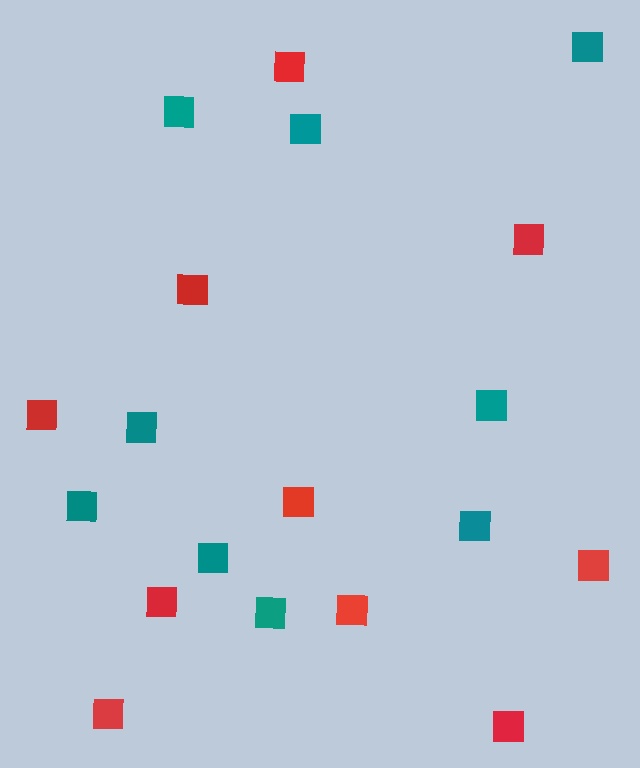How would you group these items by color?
There are 2 groups: one group of teal squares (9) and one group of red squares (10).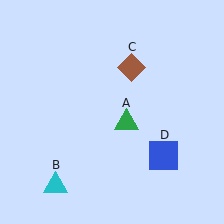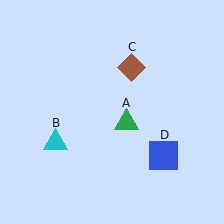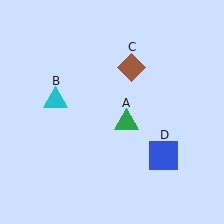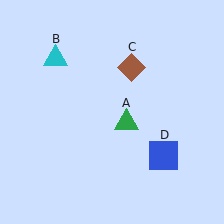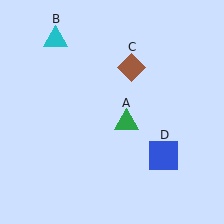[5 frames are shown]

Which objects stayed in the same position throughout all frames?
Green triangle (object A) and brown diamond (object C) and blue square (object D) remained stationary.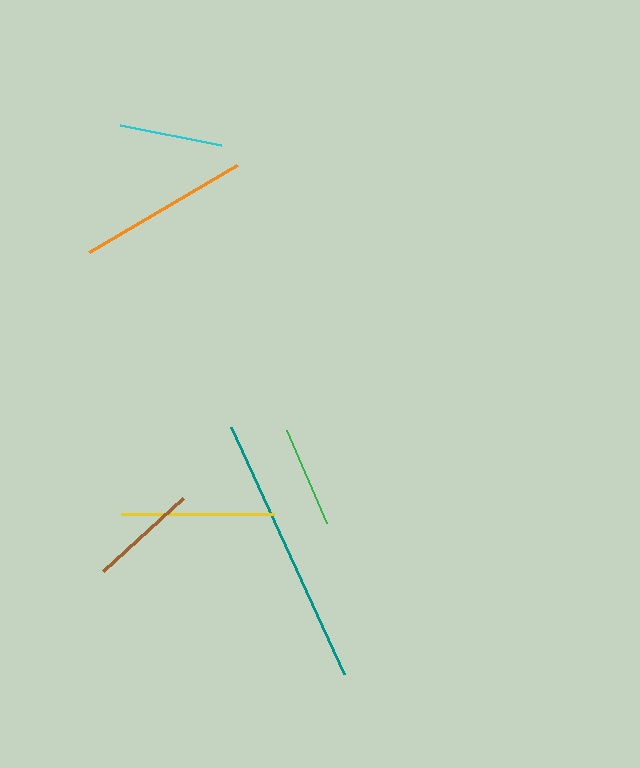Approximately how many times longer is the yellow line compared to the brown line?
The yellow line is approximately 1.4 times the length of the brown line.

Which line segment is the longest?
The teal line is the longest at approximately 271 pixels.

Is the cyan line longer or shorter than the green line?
The cyan line is longer than the green line.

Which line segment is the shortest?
The green line is the shortest at approximately 101 pixels.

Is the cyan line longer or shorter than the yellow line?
The yellow line is longer than the cyan line.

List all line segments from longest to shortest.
From longest to shortest: teal, orange, yellow, brown, cyan, green.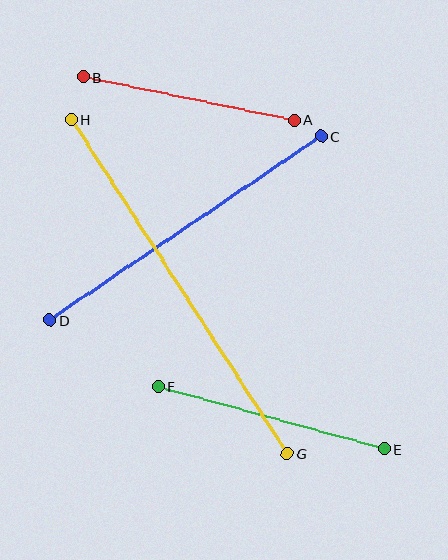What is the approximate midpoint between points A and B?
The midpoint is at approximately (189, 98) pixels.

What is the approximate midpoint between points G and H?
The midpoint is at approximately (179, 287) pixels.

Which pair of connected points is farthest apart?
Points G and H are farthest apart.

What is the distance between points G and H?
The distance is approximately 398 pixels.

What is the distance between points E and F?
The distance is approximately 234 pixels.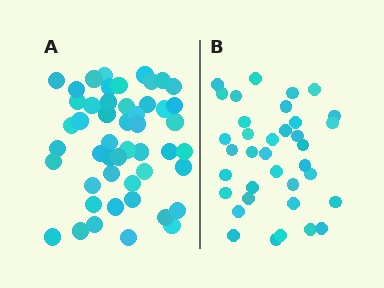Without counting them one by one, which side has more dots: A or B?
Region A (the left region) has more dots.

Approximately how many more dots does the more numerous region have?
Region A has approximately 15 more dots than region B.